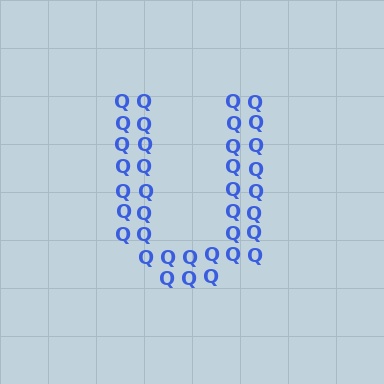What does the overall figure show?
The overall figure shows the letter U.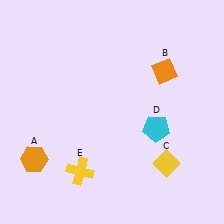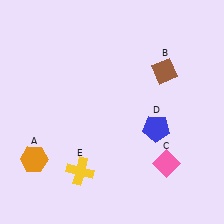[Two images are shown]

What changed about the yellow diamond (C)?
In Image 1, C is yellow. In Image 2, it changed to pink.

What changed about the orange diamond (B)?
In Image 1, B is orange. In Image 2, it changed to brown.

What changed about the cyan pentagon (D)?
In Image 1, D is cyan. In Image 2, it changed to blue.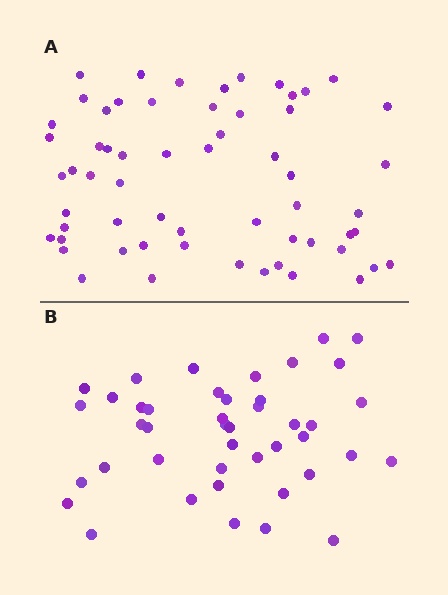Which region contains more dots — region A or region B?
Region A (the top region) has more dots.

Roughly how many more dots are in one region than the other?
Region A has approximately 15 more dots than region B.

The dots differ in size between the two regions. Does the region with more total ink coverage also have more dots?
No. Region B has more total ink coverage because its dots are larger, but region A actually contains more individual dots. Total area can be misleading — the number of items is what matters here.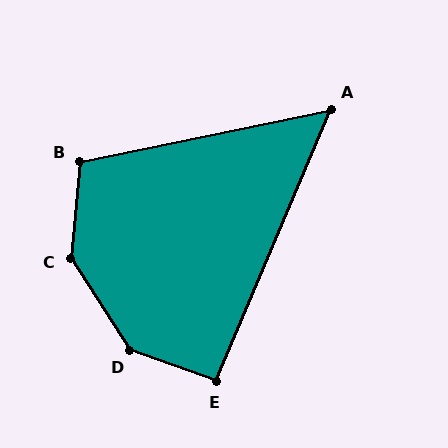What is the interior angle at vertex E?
Approximately 93 degrees (approximately right).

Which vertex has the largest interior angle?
D, at approximately 143 degrees.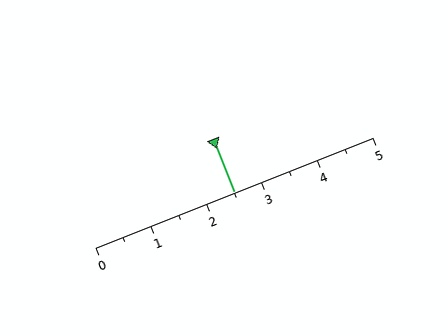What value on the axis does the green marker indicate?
The marker indicates approximately 2.5.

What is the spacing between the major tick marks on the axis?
The major ticks are spaced 1 apart.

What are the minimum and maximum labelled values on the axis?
The axis runs from 0 to 5.